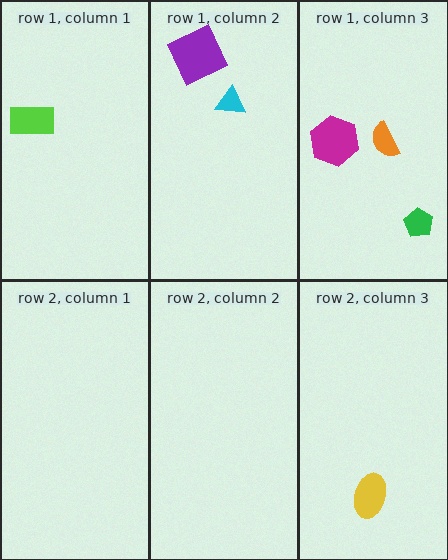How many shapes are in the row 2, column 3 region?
1.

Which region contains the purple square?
The row 1, column 2 region.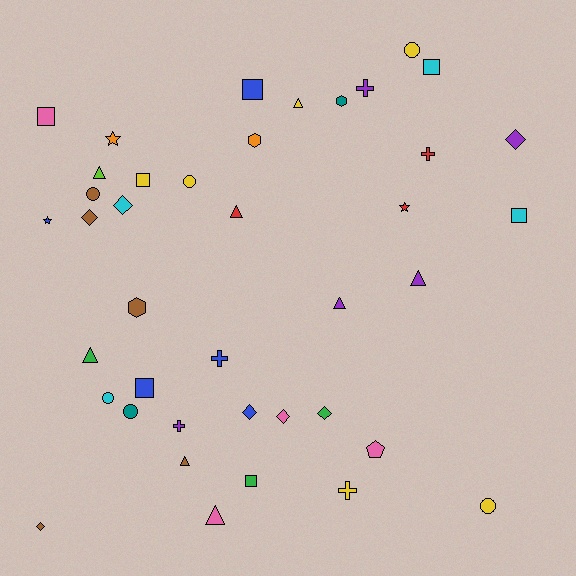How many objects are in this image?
There are 40 objects.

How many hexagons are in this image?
There are 3 hexagons.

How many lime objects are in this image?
There is 1 lime object.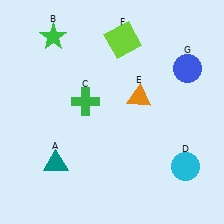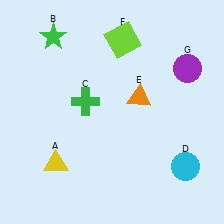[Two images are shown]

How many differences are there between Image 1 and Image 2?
There are 2 differences between the two images.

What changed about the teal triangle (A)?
In Image 1, A is teal. In Image 2, it changed to yellow.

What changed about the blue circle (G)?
In Image 1, G is blue. In Image 2, it changed to purple.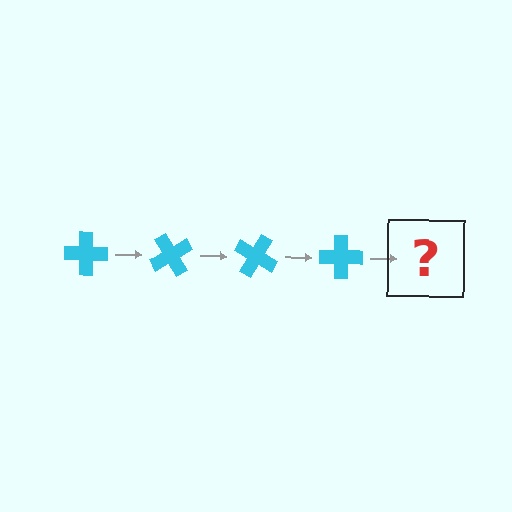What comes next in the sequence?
The next element should be a cyan cross rotated 240 degrees.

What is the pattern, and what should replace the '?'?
The pattern is that the cross rotates 60 degrees each step. The '?' should be a cyan cross rotated 240 degrees.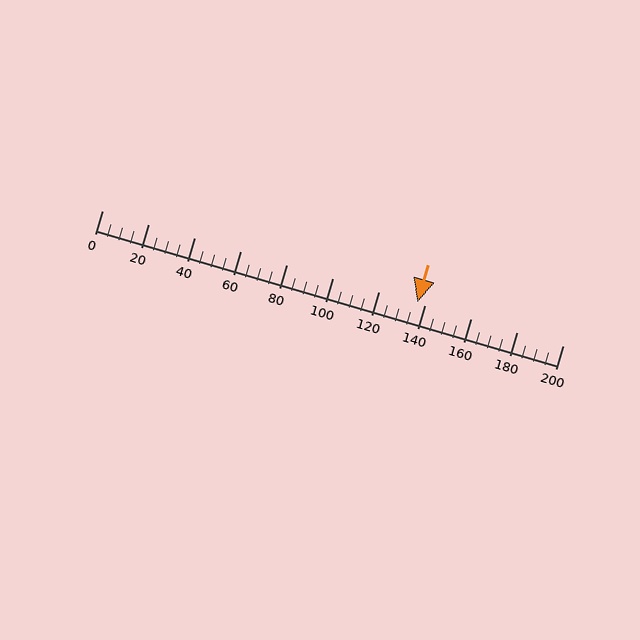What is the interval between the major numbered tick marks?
The major tick marks are spaced 20 units apart.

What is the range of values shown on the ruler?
The ruler shows values from 0 to 200.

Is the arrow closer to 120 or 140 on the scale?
The arrow is closer to 140.